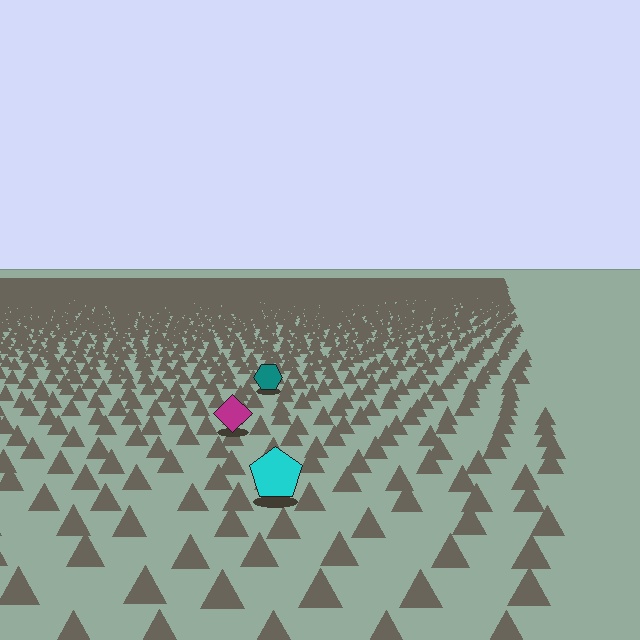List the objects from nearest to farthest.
From nearest to farthest: the cyan pentagon, the magenta diamond, the teal hexagon.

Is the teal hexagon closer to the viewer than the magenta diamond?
No. The magenta diamond is closer — you can tell from the texture gradient: the ground texture is coarser near it.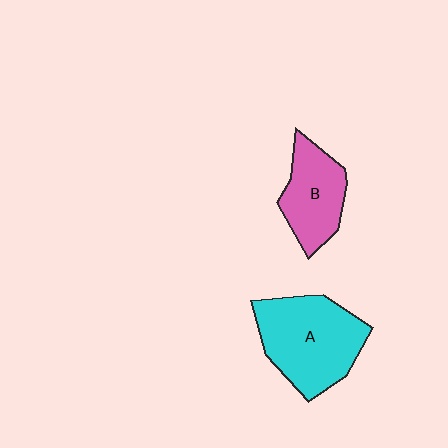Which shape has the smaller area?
Shape B (pink).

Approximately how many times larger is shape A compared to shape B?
Approximately 1.5 times.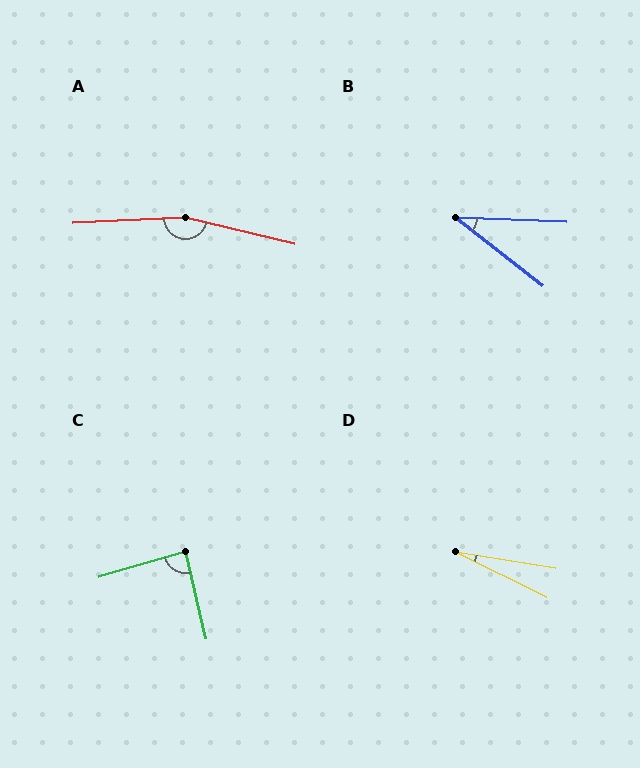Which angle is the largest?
A, at approximately 164 degrees.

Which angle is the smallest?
D, at approximately 17 degrees.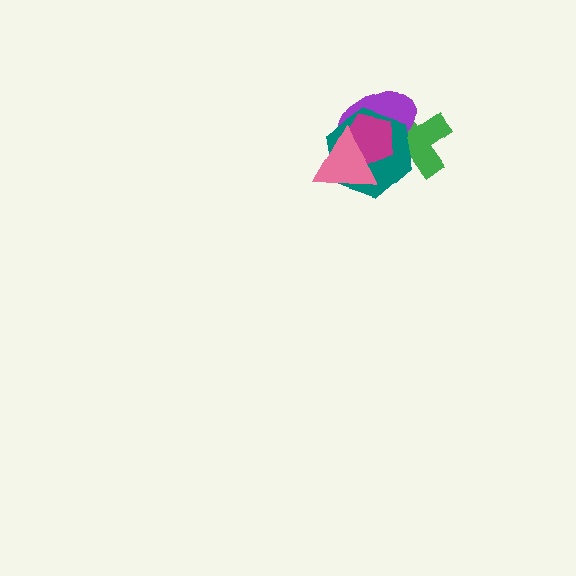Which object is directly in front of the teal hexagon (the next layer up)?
The magenta pentagon is directly in front of the teal hexagon.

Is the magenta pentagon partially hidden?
Yes, it is partially covered by another shape.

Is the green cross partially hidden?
Yes, it is partially covered by another shape.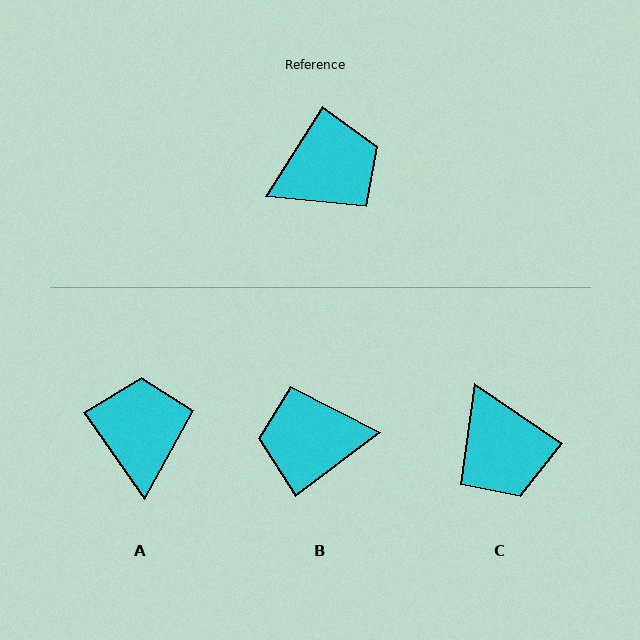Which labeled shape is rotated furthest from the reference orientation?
B, about 159 degrees away.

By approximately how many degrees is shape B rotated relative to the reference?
Approximately 159 degrees counter-clockwise.